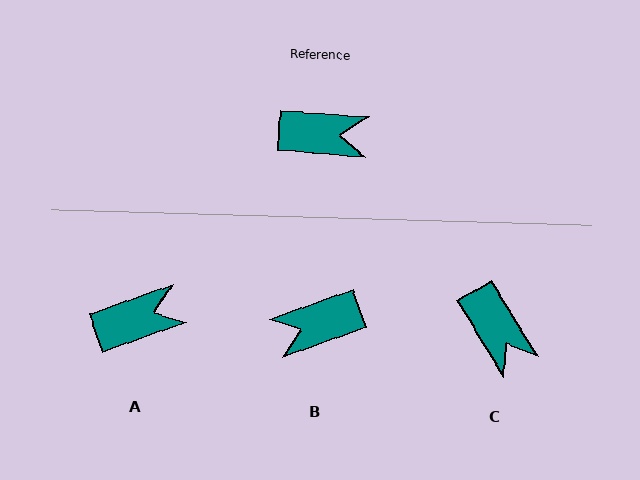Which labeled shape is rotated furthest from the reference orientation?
B, about 156 degrees away.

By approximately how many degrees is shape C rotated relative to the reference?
Approximately 54 degrees clockwise.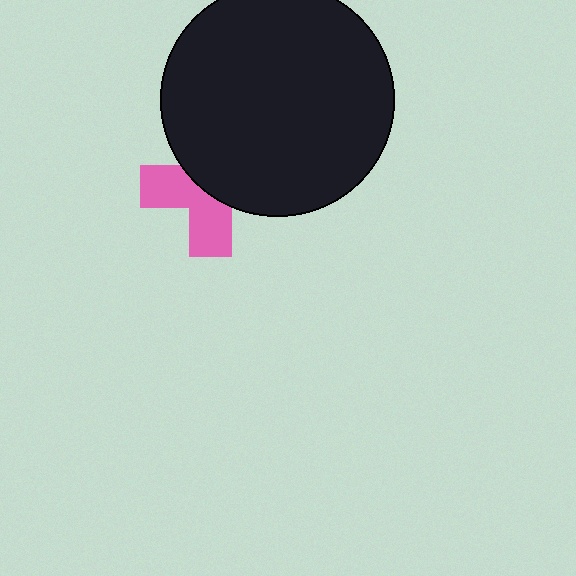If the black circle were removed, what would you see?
You would see the complete pink cross.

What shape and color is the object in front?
The object in front is a black circle.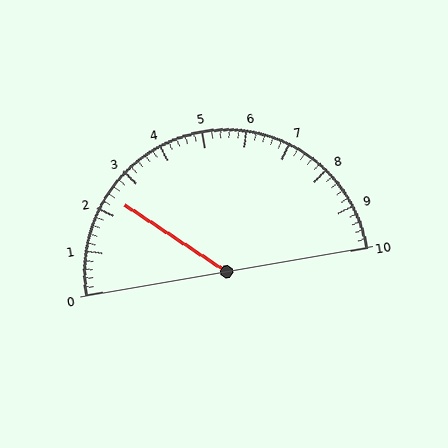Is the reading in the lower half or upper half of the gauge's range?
The reading is in the lower half of the range (0 to 10).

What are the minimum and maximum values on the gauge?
The gauge ranges from 0 to 10.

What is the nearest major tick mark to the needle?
The nearest major tick mark is 2.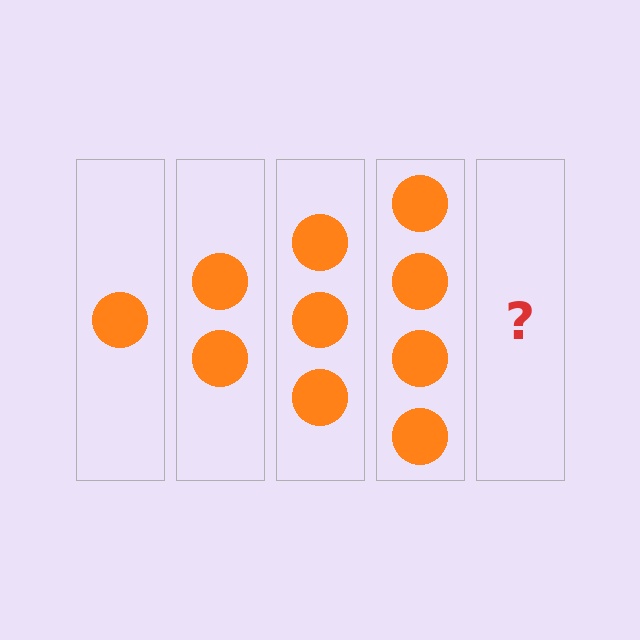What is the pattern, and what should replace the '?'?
The pattern is that each step adds one more circle. The '?' should be 5 circles.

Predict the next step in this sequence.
The next step is 5 circles.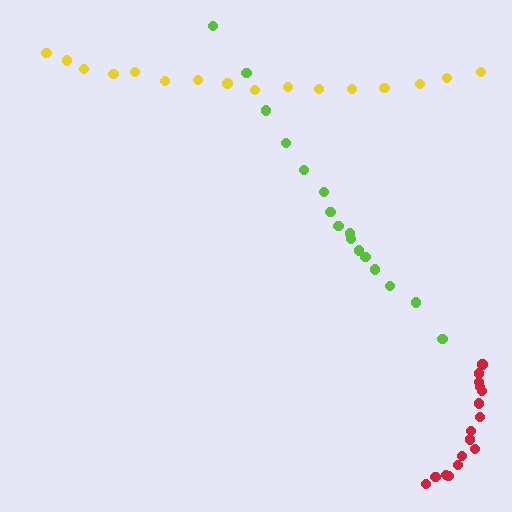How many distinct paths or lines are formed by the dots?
There are 3 distinct paths.